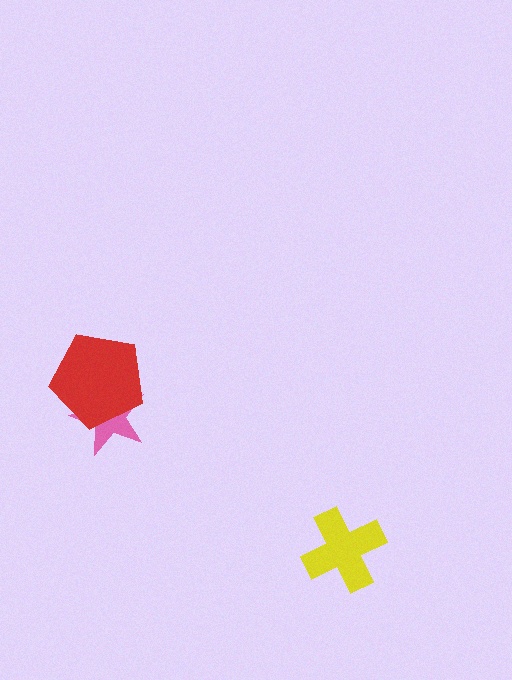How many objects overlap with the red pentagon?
1 object overlaps with the red pentagon.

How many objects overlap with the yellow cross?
0 objects overlap with the yellow cross.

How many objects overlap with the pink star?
1 object overlaps with the pink star.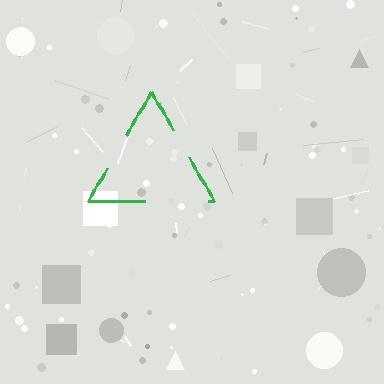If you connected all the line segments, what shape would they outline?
They would outline a triangle.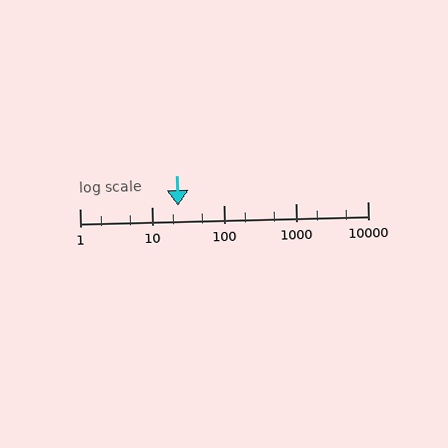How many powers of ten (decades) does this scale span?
The scale spans 4 decades, from 1 to 10000.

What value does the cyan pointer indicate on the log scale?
The pointer indicates approximately 23.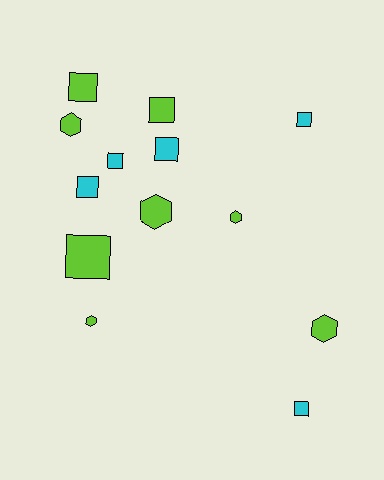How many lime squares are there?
There are 3 lime squares.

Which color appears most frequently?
Lime, with 8 objects.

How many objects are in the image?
There are 13 objects.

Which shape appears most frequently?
Square, with 8 objects.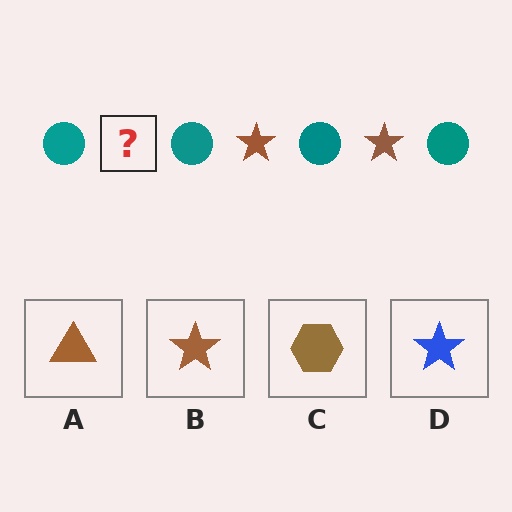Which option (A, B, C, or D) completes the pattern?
B.